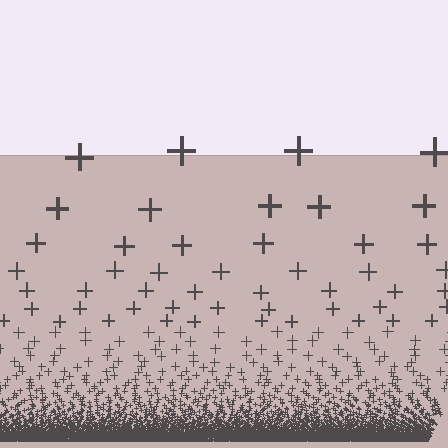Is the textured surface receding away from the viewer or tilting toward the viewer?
The surface appears to tilt toward the viewer. Texture elements get larger and sparser toward the top.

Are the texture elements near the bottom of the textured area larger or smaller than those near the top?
Smaller. The gradient is inverted — elements near the bottom are smaller and denser.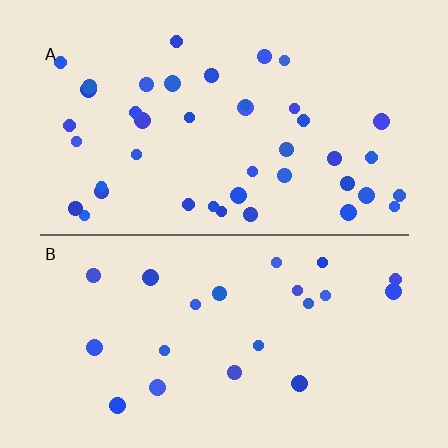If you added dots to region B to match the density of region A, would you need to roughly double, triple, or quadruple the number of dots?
Approximately double.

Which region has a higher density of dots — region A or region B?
A (the top).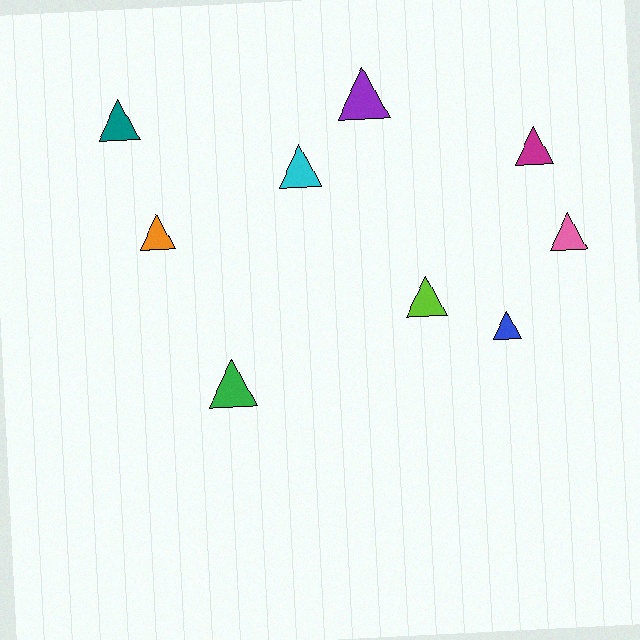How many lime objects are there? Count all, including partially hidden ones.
There is 1 lime object.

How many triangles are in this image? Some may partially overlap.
There are 9 triangles.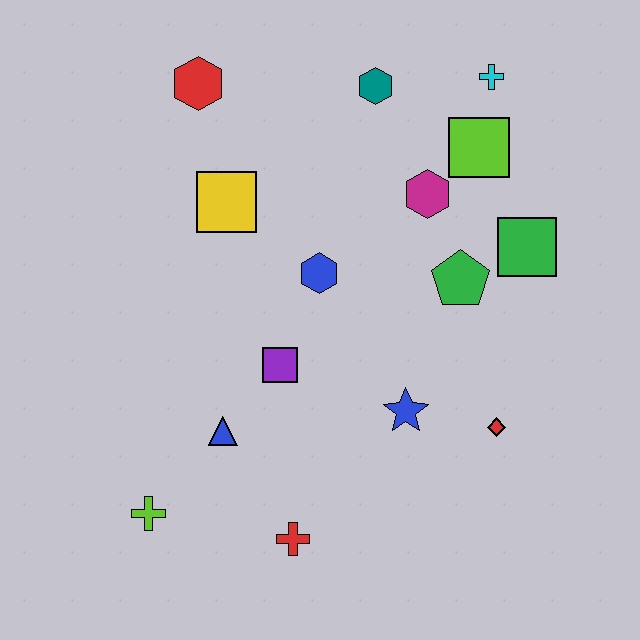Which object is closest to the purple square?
The blue triangle is closest to the purple square.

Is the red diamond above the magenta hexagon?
No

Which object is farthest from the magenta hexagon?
The lime cross is farthest from the magenta hexagon.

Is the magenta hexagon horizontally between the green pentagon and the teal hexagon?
Yes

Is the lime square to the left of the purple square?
No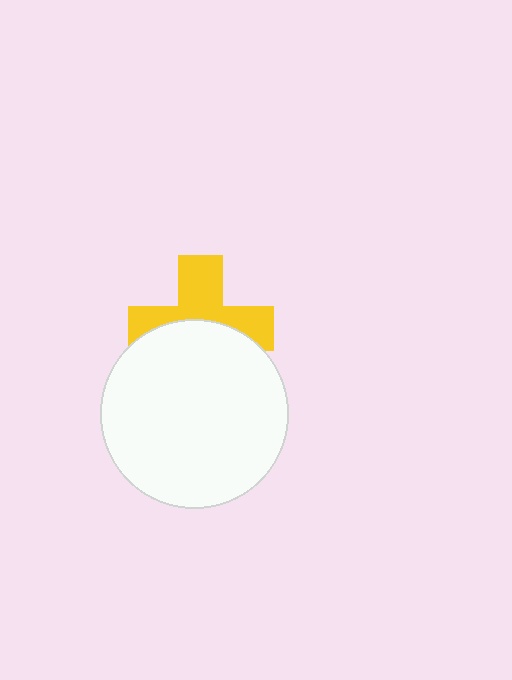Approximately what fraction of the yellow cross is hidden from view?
Roughly 49% of the yellow cross is hidden behind the white circle.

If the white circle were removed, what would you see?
You would see the complete yellow cross.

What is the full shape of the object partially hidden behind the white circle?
The partially hidden object is a yellow cross.